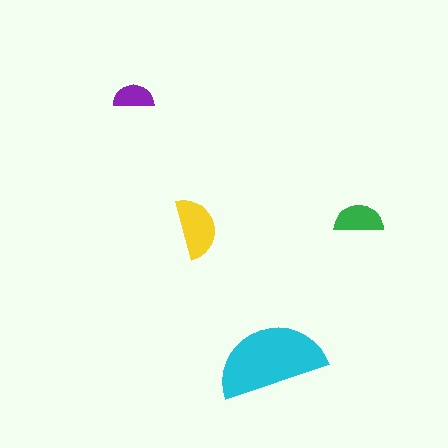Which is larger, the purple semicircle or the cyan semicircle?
The cyan one.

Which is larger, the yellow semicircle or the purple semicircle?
The yellow one.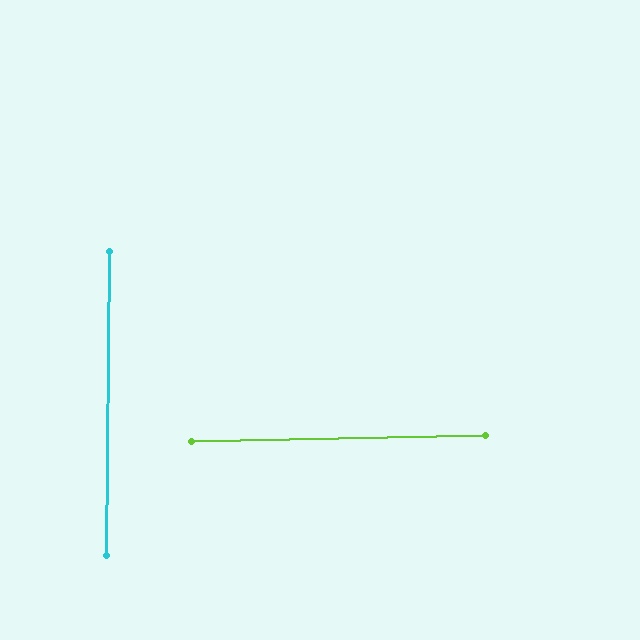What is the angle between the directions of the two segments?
Approximately 88 degrees.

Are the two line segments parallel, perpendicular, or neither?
Perpendicular — they meet at approximately 88°.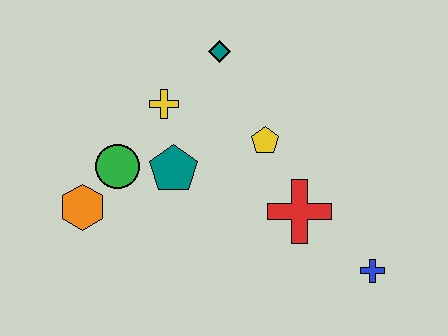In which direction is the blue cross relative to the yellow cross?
The blue cross is to the right of the yellow cross.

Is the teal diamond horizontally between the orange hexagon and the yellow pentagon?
Yes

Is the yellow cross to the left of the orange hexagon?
No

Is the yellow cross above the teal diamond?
No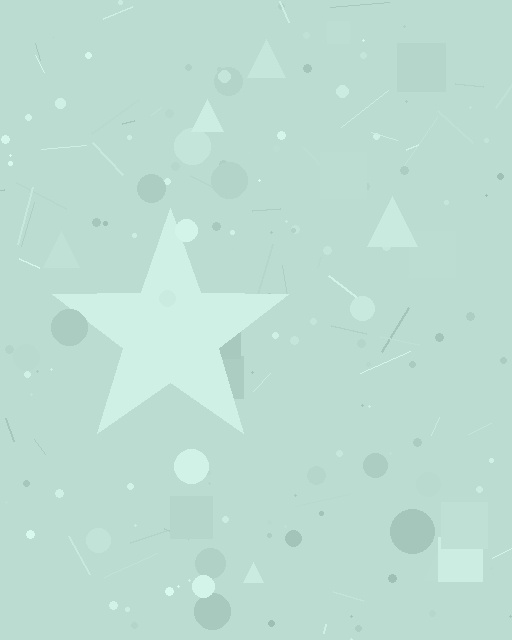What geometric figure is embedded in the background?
A star is embedded in the background.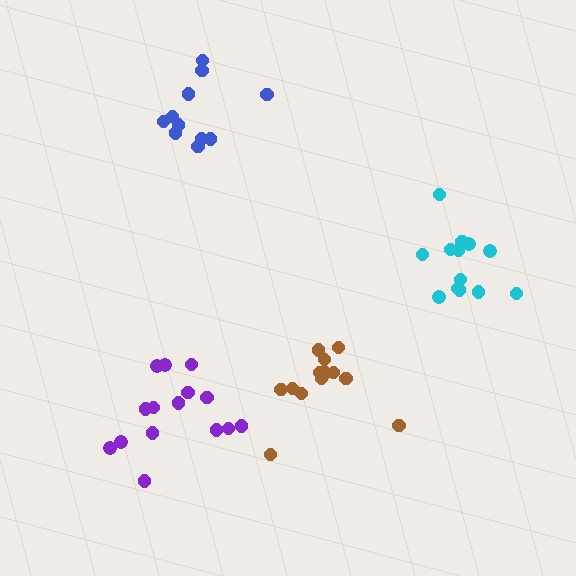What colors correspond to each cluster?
The clusters are colored: blue, brown, cyan, purple.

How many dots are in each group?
Group 1: 11 dots, Group 2: 13 dots, Group 3: 13 dots, Group 4: 15 dots (52 total).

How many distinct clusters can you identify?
There are 4 distinct clusters.